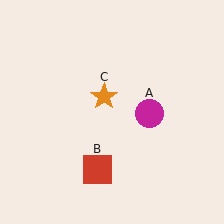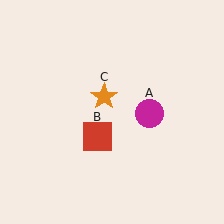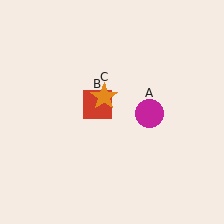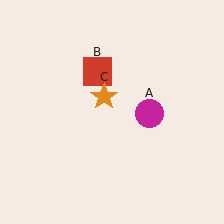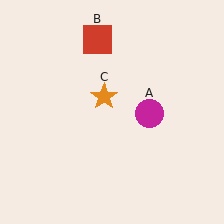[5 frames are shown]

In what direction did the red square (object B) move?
The red square (object B) moved up.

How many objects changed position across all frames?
1 object changed position: red square (object B).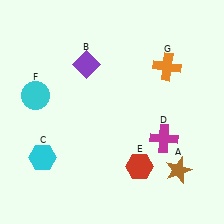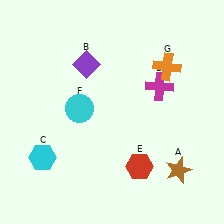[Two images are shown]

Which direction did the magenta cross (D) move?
The magenta cross (D) moved up.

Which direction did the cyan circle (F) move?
The cyan circle (F) moved right.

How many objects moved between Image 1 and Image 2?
2 objects moved between the two images.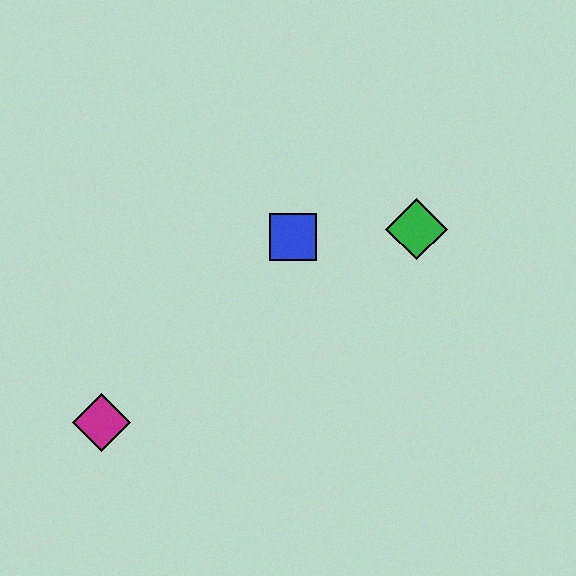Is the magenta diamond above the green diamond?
No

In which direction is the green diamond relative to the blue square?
The green diamond is to the right of the blue square.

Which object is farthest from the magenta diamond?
The green diamond is farthest from the magenta diamond.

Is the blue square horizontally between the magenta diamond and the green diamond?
Yes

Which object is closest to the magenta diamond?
The blue square is closest to the magenta diamond.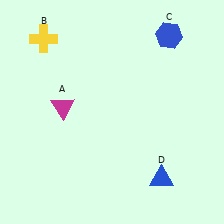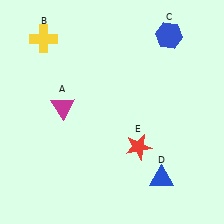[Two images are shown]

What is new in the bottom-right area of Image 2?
A red star (E) was added in the bottom-right area of Image 2.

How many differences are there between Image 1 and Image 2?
There is 1 difference between the two images.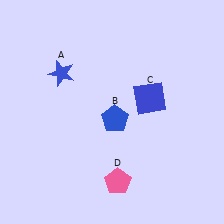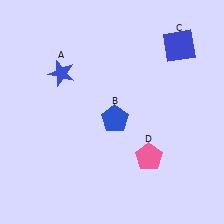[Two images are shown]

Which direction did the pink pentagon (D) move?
The pink pentagon (D) moved right.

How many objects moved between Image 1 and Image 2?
2 objects moved between the two images.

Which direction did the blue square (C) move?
The blue square (C) moved up.